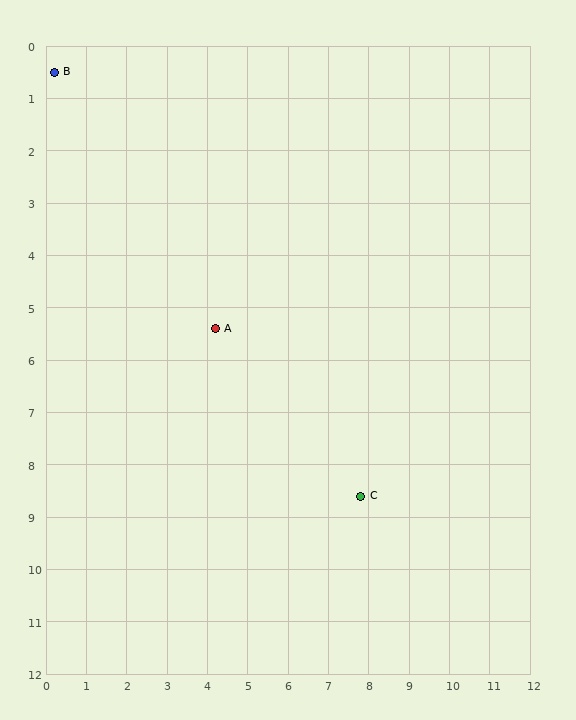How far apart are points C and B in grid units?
Points C and B are about 11.1 grid units apart.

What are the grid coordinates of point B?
Point B is at approximately (0.2, 0.5).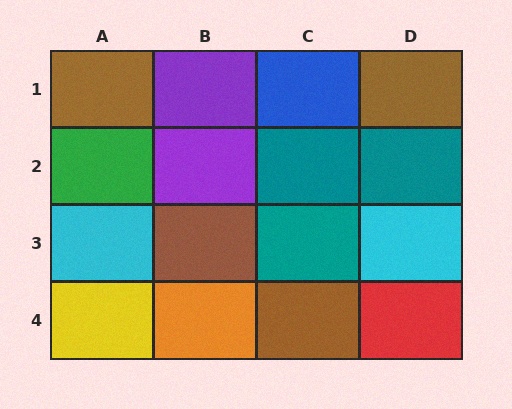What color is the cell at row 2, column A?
Green.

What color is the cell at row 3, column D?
Cyan.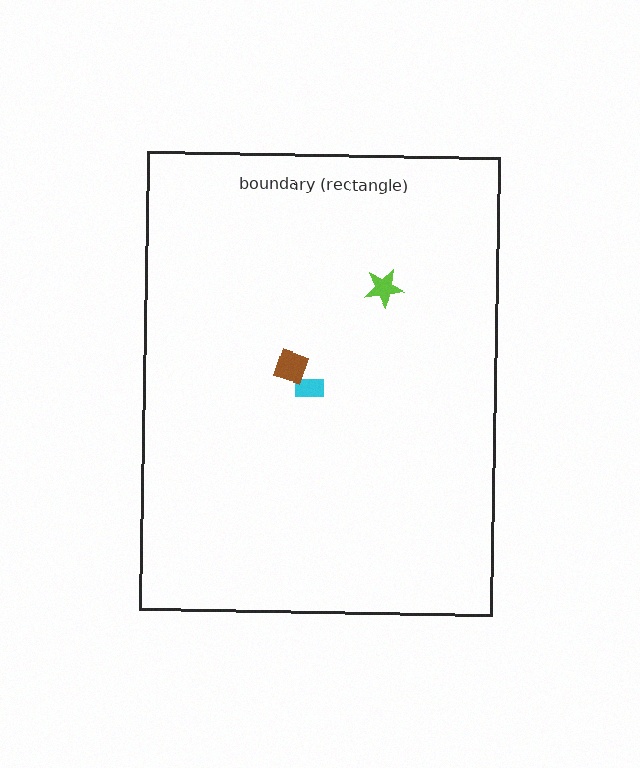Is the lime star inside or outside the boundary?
Inside.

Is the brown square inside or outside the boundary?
Inside.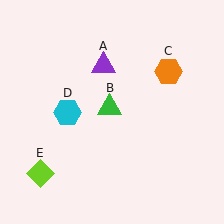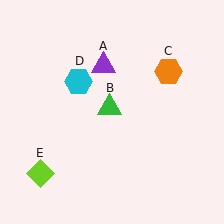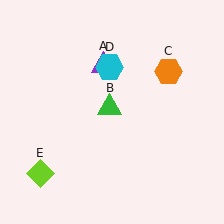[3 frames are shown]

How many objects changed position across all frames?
1 object changed position: cyan hexagon (object D).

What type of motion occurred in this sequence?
The cyan hexagon (object D) rotated clockwise around the center of the scene.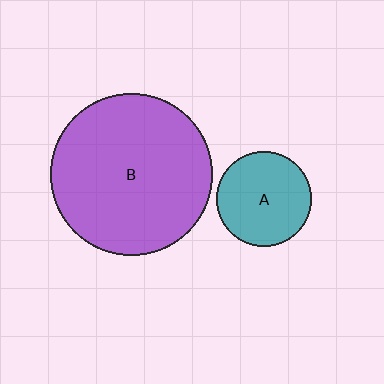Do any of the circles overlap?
No, none of the circles overlap.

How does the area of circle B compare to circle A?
Approximately 2.9 times.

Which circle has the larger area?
Circle B (purple).